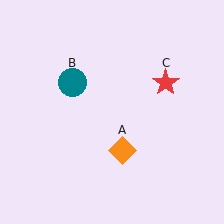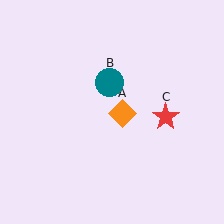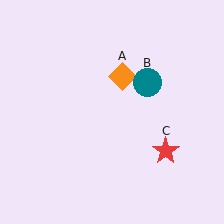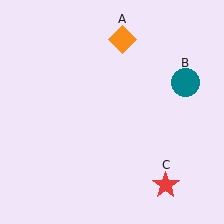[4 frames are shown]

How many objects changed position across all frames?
3 objects changed position: orange diamond (object A), teal circle (object B), red star (object C).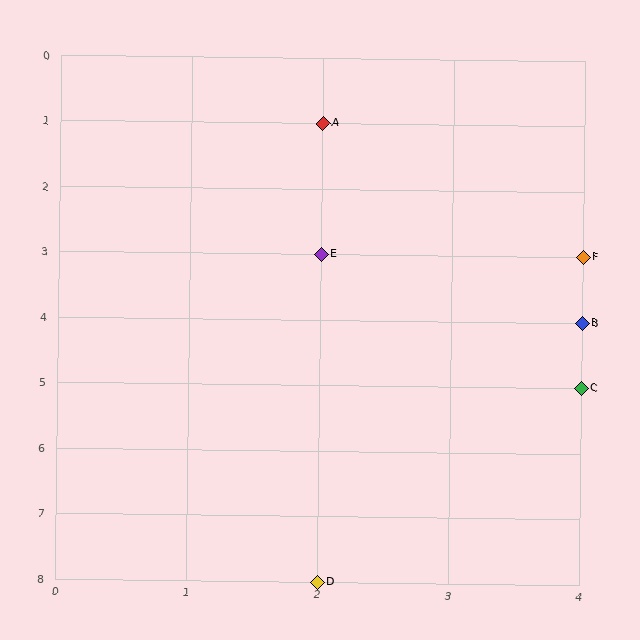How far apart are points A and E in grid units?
Points A and E are 2 rows apart.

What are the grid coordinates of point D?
Point D is at grid coordinates (2, 8).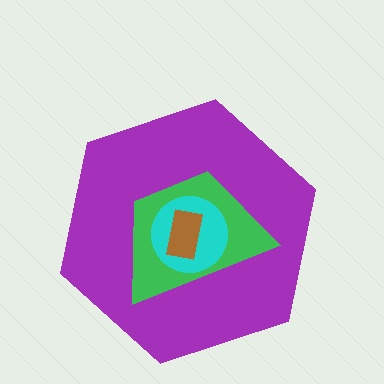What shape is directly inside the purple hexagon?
The green trapezoid.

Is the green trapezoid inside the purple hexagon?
Yes.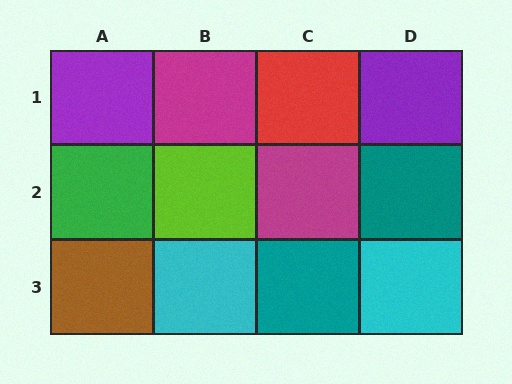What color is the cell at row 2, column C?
Magenta.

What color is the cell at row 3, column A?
Brown.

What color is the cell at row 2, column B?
Lime.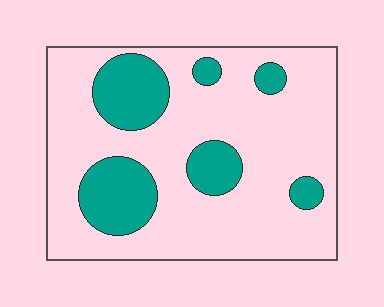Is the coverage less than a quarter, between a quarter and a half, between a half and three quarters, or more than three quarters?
Less than a quarter.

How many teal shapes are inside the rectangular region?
6.